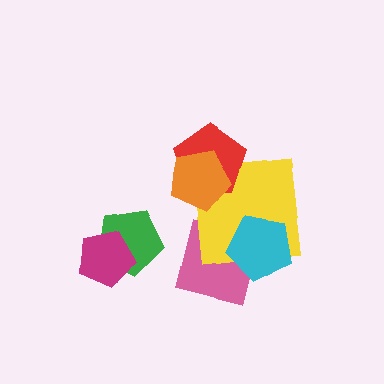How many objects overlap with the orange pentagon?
2 objects overlap with the orange pentagon.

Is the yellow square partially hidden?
Yes, it is partially covered by another shape.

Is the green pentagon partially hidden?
Yes, it is partially covered by another shape.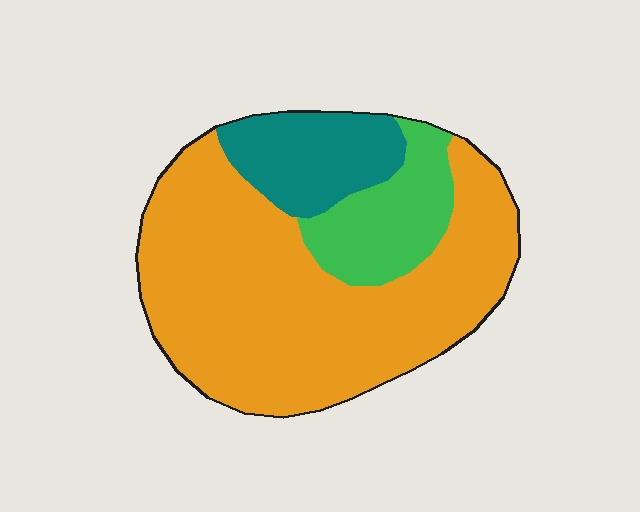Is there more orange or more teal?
Orange.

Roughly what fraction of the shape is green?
Green takes up less than a quarter of the shape.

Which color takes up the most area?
Orange, at roughly 70%.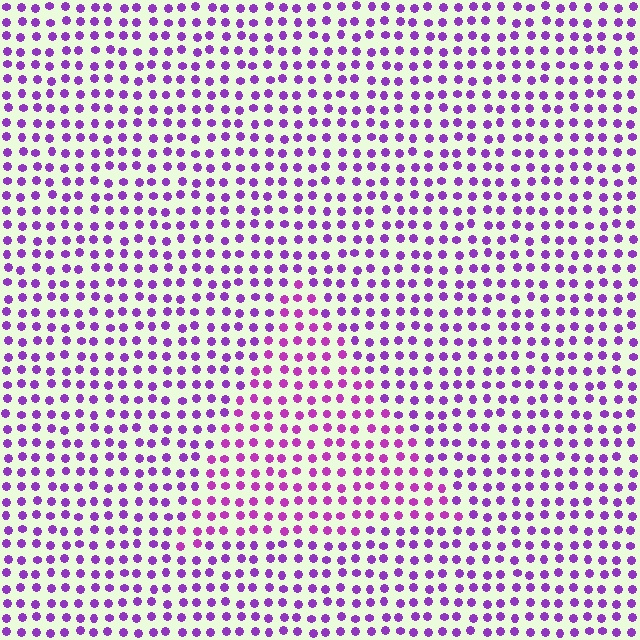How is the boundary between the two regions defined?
The boundary is defined purely by a slight shift in hue (about 23 degrees). Spacing, size, and orientation are identical on both sides.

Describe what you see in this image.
The image is filled with small purple elements in a uniform arrangement. A triangle-shaped region is visible where the elements are tinted to a slightly different hue, forming a subtle color boundary.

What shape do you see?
I see a triangle.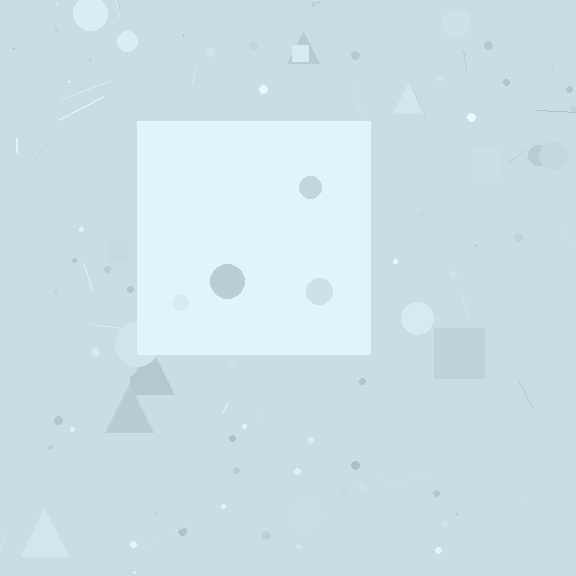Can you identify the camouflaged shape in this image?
The camouflaged shape is a square.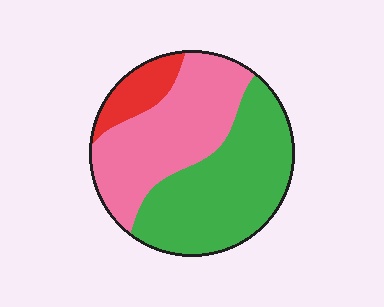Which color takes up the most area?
Green, at roughly 50%.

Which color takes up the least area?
Red, at roughly 10%.